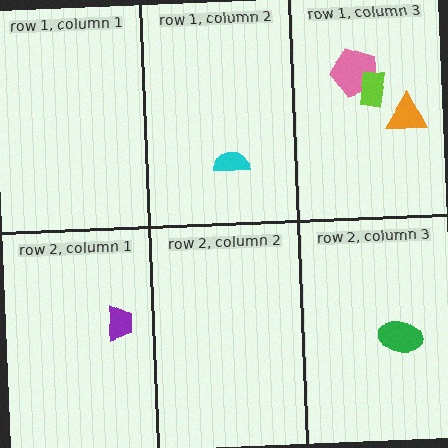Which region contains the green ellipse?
The row 2, column 3 region.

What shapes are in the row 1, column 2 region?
The cyan semicircle.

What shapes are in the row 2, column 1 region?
The purple trapezoid.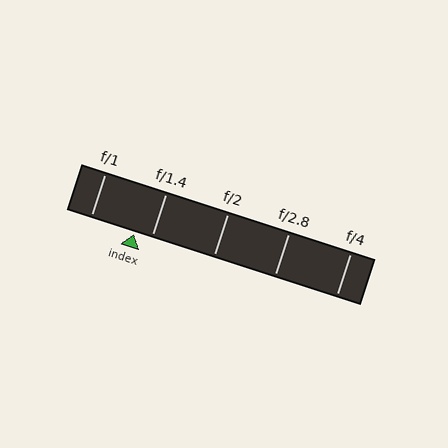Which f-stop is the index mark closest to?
The index mark is closest to f/1.4.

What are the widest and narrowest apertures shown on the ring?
The widest aperture shown is f/1 and the narrowest is f/4.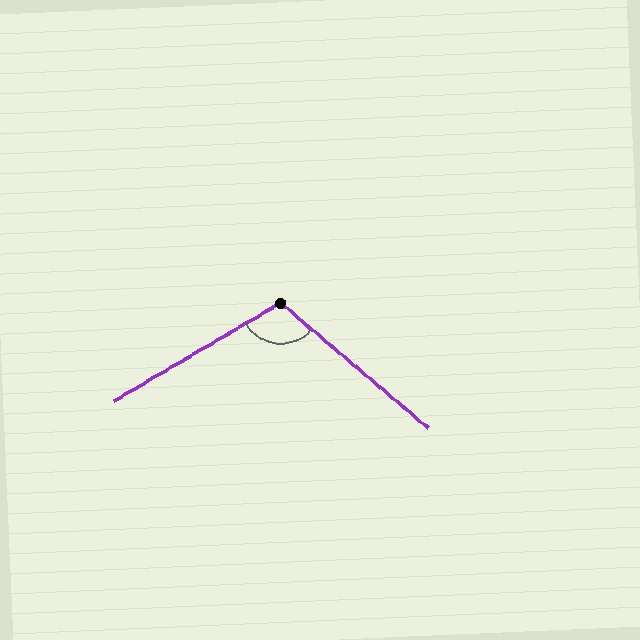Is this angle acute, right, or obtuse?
It is obtuse.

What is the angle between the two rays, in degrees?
Approximately 109 degrees.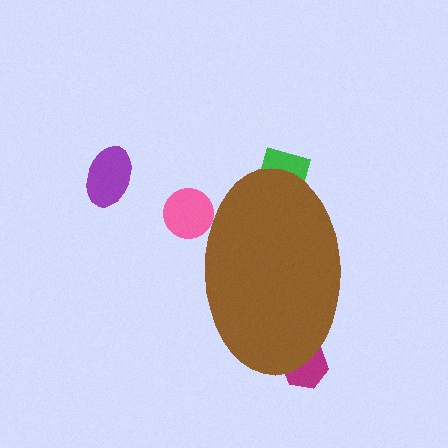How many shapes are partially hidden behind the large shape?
3 shapes are partially hidden.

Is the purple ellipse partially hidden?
No, the purple ellipse is fully visible.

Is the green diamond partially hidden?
Yes, the green diamond is partially hidden behind the brown ellipse.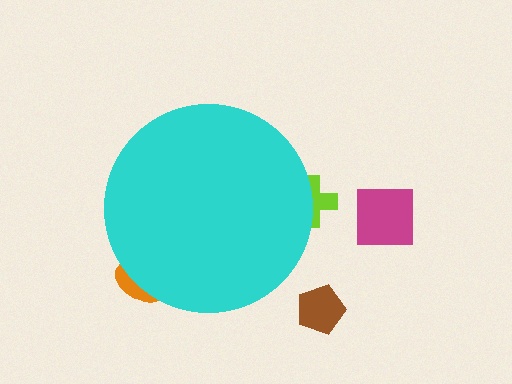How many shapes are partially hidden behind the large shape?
2 shapes are partially hidden.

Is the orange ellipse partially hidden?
Yes, the orange ellipse is partially hidden behind the cyan circle.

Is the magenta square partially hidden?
No, the magenta square is fully visible.